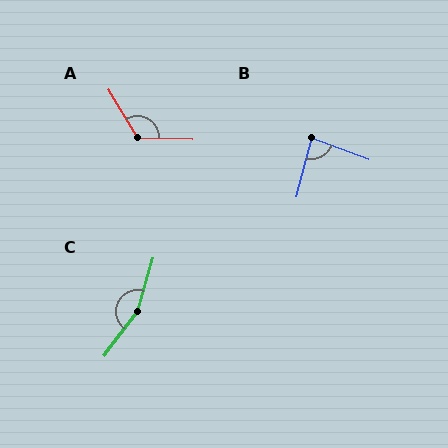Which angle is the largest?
C, at approximately 159 degrees.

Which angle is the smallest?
B, at approximately 84 degrees.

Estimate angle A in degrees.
Approximately 122 degrees.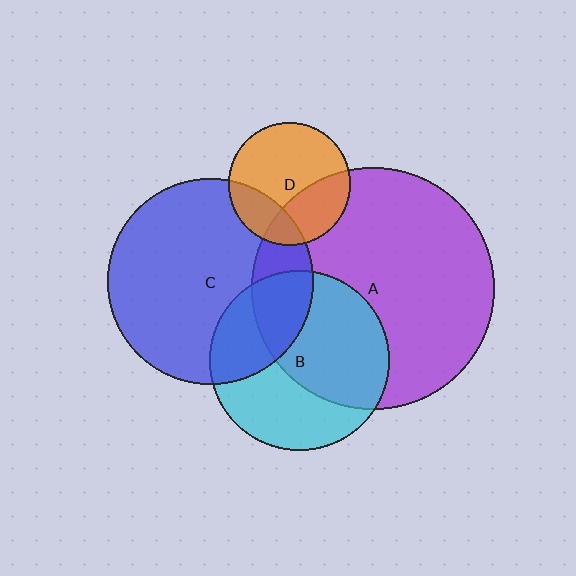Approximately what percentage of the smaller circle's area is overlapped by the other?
Approximately 20%.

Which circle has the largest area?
Circle A (purple).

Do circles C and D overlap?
Yes.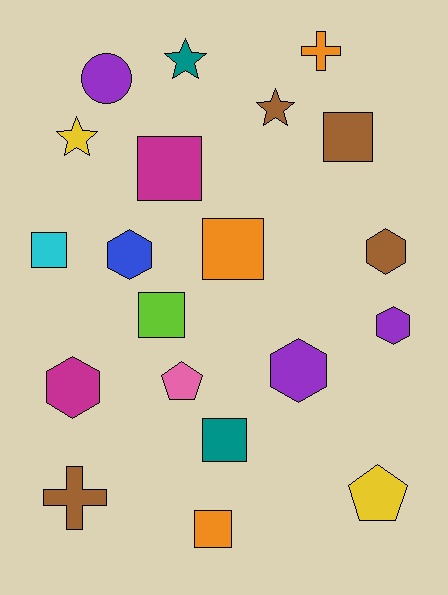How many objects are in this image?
There are 20 objects.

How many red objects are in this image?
There are no red objects.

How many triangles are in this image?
There are no triangles.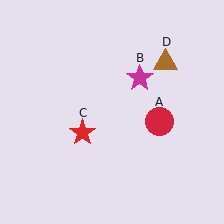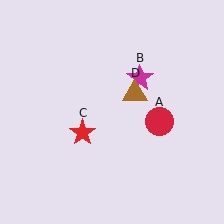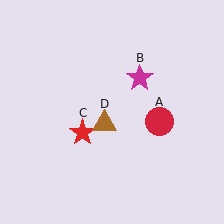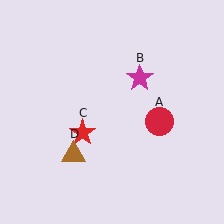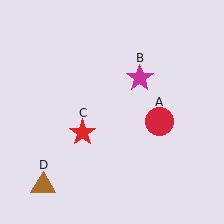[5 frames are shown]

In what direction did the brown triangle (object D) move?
The brown triangle (object D) moved down and to the left.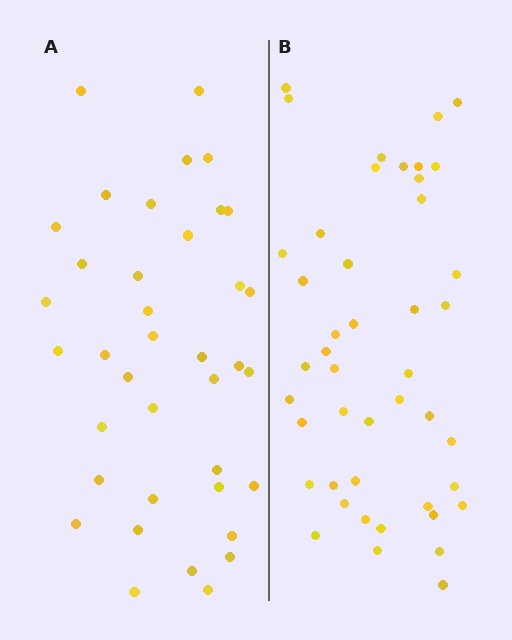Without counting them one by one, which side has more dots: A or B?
Region B (the right region) has more dots.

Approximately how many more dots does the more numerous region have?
Region B has roughly 8 or so more dots than region A.